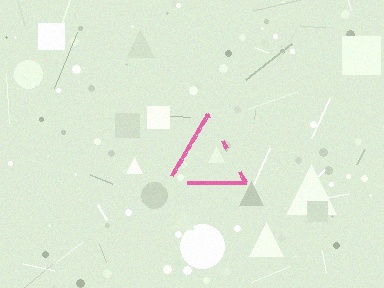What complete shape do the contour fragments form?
The contour fragments form a triangle.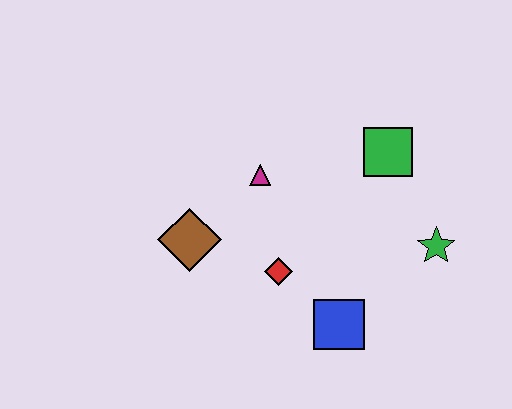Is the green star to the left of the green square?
No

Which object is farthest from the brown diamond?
The green star is farthest from the brown diamond.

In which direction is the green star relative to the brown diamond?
The green star is to the right of the brown diamond.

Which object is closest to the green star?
The green square is closest to the green star.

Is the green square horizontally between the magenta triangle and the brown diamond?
No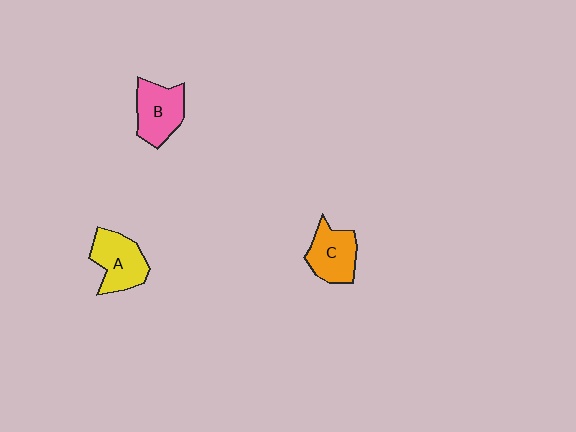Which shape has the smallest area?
Shape C (orange).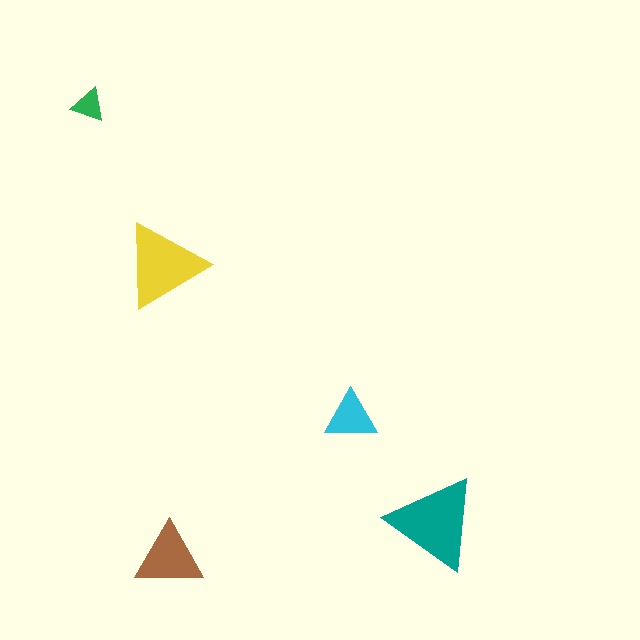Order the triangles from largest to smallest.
the teal one, the yellow one, the brown one, the cyan one, the green one.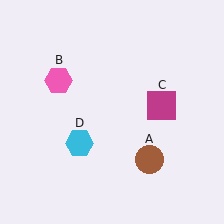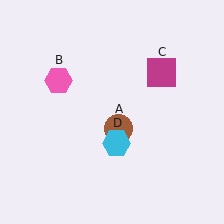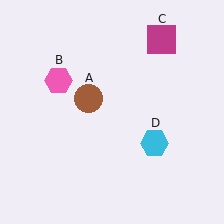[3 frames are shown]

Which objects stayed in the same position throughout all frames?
Pink hexagon (object B) remained stationary.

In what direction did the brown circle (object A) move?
The brown circle (object A) moved up and to the left.